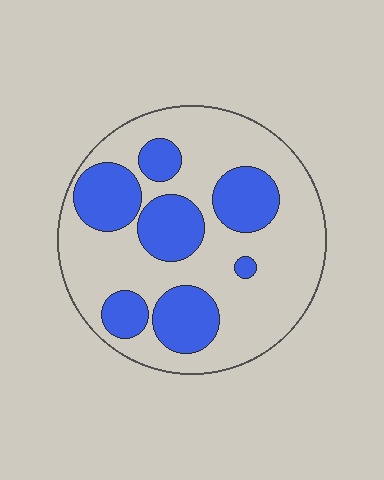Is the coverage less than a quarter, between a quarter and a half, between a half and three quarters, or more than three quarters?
Between a quarter and a half.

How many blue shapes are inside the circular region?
7.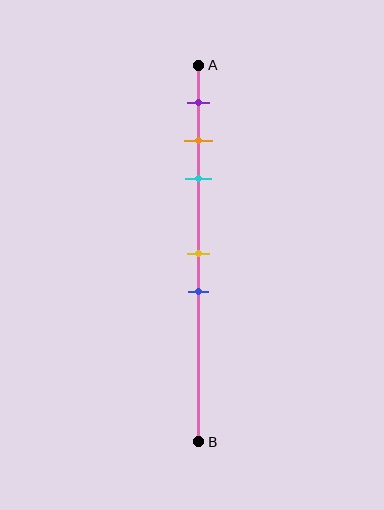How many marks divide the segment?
There are 5 marks dividing the segment.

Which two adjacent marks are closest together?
The orange and cyan marks are the closest adjacent pair.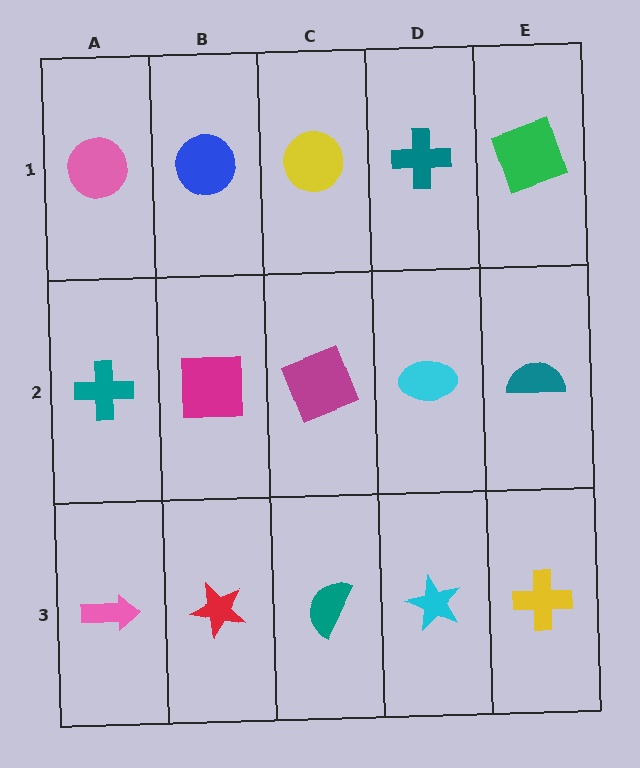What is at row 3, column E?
A yellow cross.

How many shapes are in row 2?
5 shapes.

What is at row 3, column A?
A pink arrow.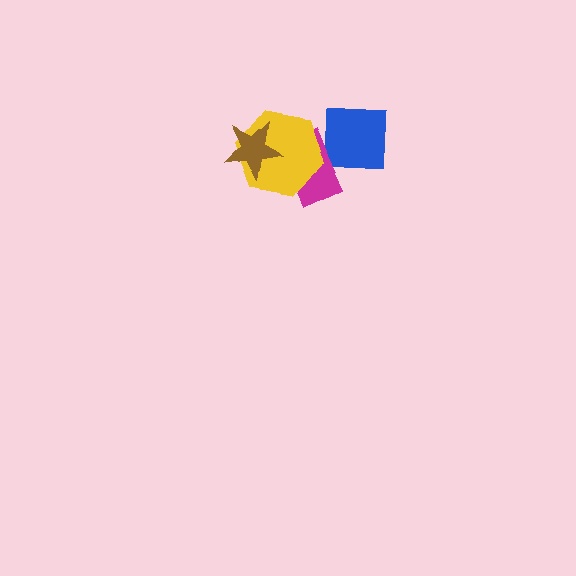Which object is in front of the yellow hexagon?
The brown star is in front of the yellow hexagon.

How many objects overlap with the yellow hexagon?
2 objects overlap with the yellow hexagon.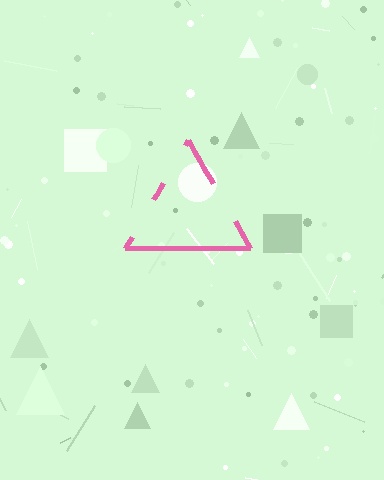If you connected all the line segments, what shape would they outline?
They would outline a triangle.